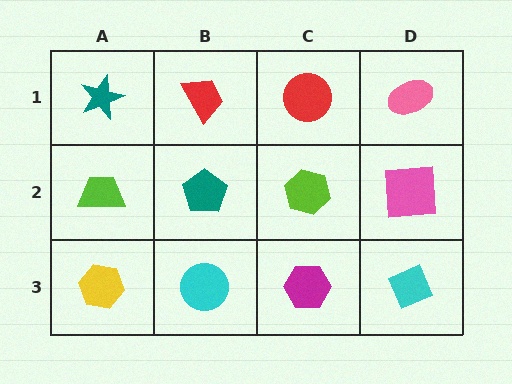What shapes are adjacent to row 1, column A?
A lime trapezoid (row 2, column A), a red trapezoid (row 1, column B).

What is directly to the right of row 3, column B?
A magenta hexagon.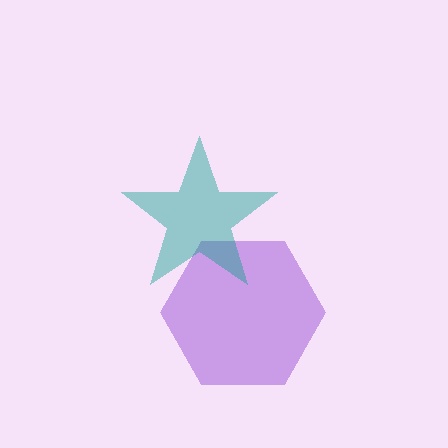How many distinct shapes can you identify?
There are 2 distinct shapes: a purple hexagon, a teal star.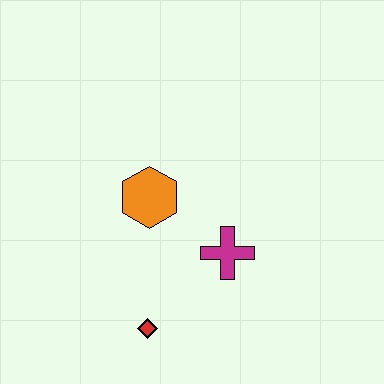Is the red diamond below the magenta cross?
Yes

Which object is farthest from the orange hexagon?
The red diamond is farthest from the orange hexagon.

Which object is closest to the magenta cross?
The orange hexagon is closest to the magenta cross.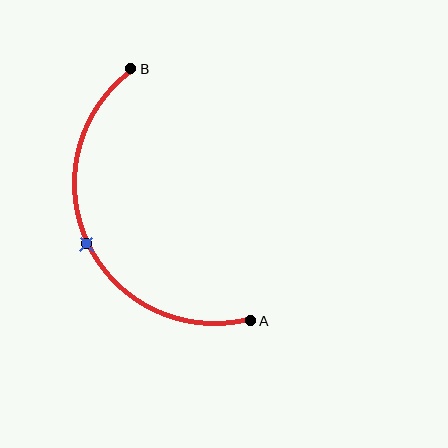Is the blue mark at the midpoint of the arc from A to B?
Yes. The blue mark lies on the arc at equal arc-length from both A and B — it is the arc midpoint.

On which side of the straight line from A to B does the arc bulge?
The arc bulges to the left of the straight line connecting A and B.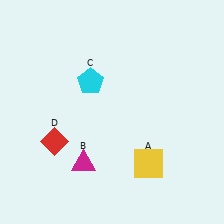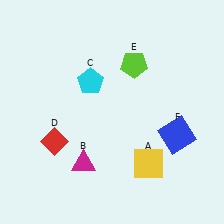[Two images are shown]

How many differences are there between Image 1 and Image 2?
There are 2 differences between the two images.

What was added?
A lime pentagon (E), a blue square (F) were added in Image 2.